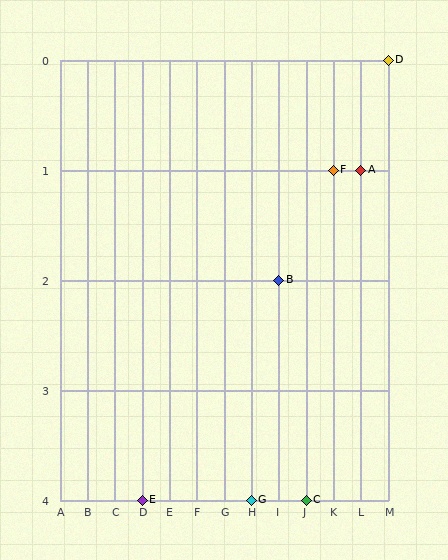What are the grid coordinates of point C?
Point C is at grid coordinates (J, 4).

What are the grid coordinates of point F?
Point F is at grid coordinates (K, 1).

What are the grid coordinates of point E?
Point E is at grid coordinates (D, 4).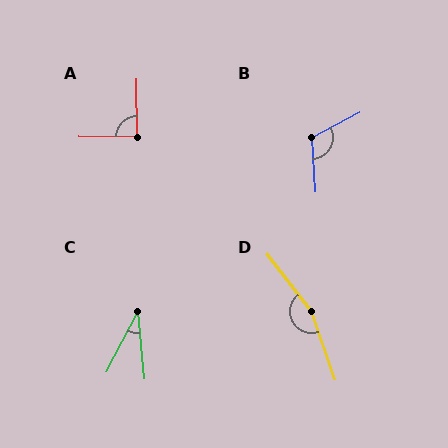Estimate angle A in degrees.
Approximately 89 degrees.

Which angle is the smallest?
C, at approximately 33 degrees.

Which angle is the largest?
D, at approximately 161 degrees.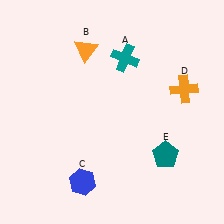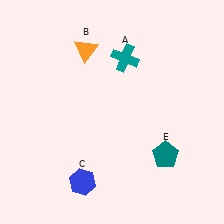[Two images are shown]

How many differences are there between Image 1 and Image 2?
There is 1 difference between the two images.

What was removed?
The orange cross (D) was removed in Image 2.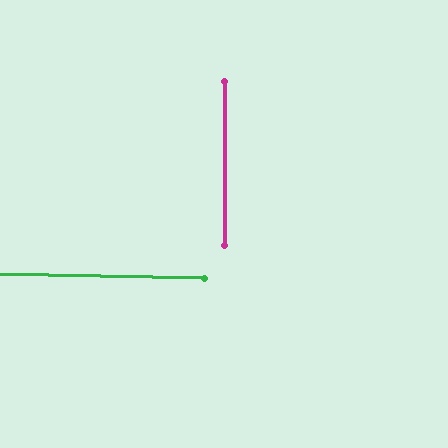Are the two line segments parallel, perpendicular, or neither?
Perpendicular — they meet at approximately 89°.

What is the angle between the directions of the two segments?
Approximately 89 degrees.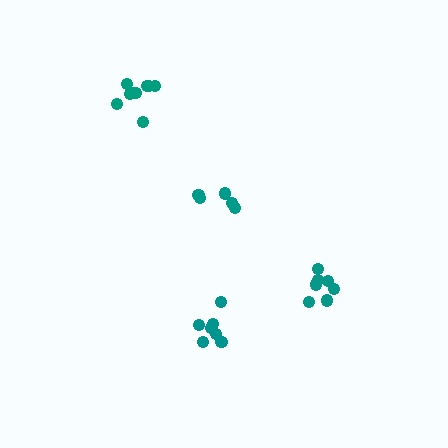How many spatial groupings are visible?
There are 4 spatial groupings.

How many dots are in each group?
Group 1: 8 dots, Group 2: 7 dots, Group 3: 5 dots, Group 4: 9 dots (29 total).